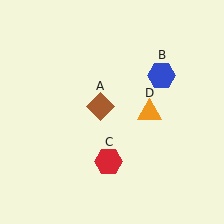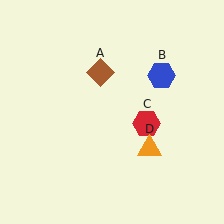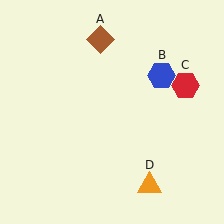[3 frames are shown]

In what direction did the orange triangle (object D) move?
The orange triangle (object D) moved down.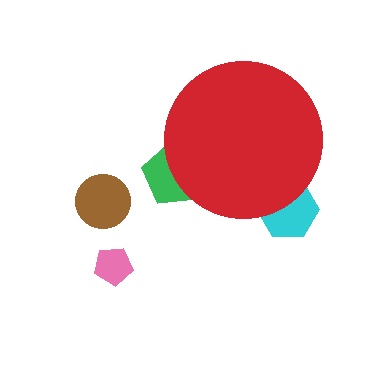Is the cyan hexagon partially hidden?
Yes, the cyan hexagon is partially hidden behind the red circle.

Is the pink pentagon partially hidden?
No, the pink pentagon is fully visible.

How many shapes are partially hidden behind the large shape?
2 shapes are partially hidden.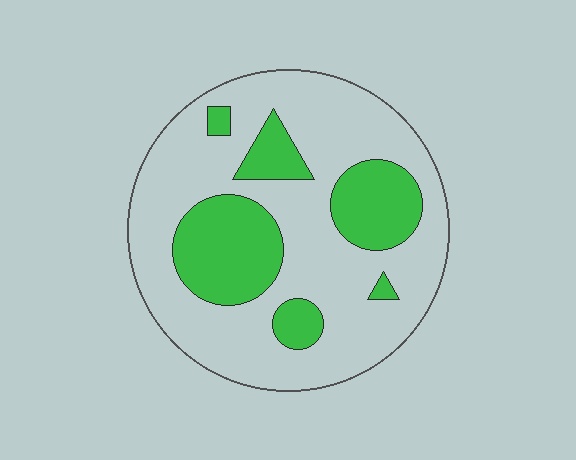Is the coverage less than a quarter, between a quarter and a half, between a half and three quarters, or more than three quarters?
Between a quarter and a half.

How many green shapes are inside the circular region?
6.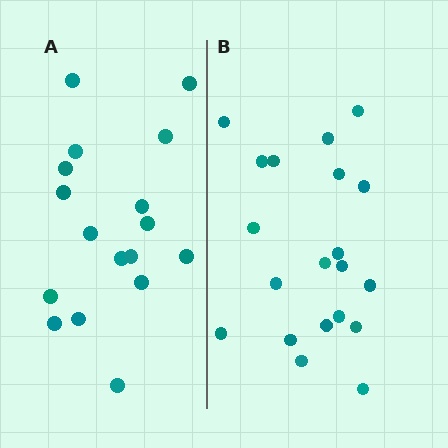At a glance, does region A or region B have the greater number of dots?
Region B (the right region) has more dots.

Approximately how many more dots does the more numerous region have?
Region B has just a few more — roughly 2 or 3 more dots than region A.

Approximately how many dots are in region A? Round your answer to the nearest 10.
About 20 dots. (The exact count is 17, which rounds to 20.)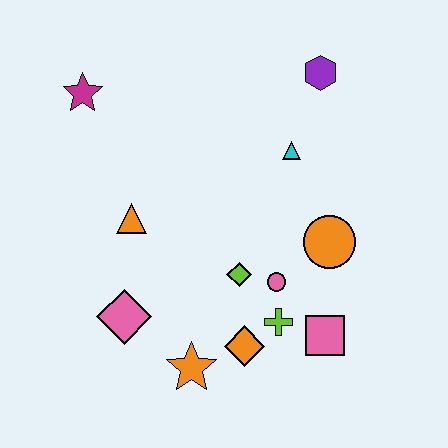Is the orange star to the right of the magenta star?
Yes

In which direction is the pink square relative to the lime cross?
The pink square is to the right of the lime cross.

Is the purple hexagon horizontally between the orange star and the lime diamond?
No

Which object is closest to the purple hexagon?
The cyan triangle is closest to the purple hexagon.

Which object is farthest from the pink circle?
The magenta star is farthest from the pink circle.